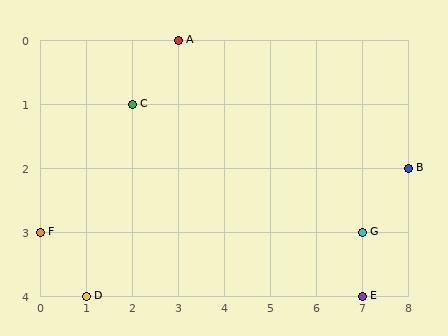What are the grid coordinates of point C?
Point C is at grid coordinates (2, 1).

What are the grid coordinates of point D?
Point D is at grid coordinates (1, 4).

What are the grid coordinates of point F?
Point F is at grid coordinates (0, 3).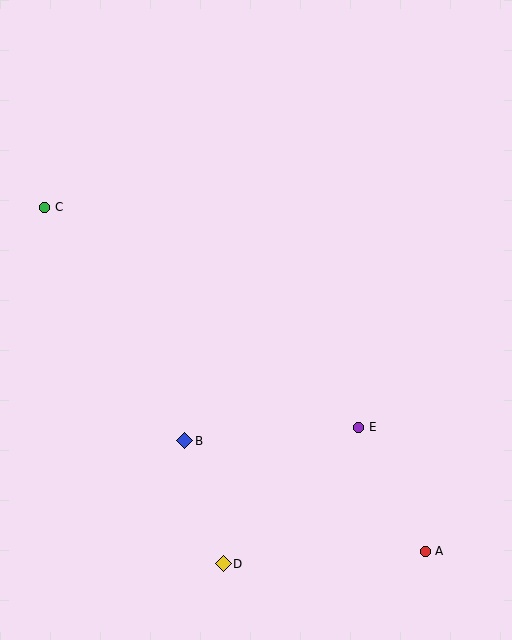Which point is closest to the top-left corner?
Point C is closest to the top-left corner.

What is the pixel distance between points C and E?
The distance between C and E is 384 pixels.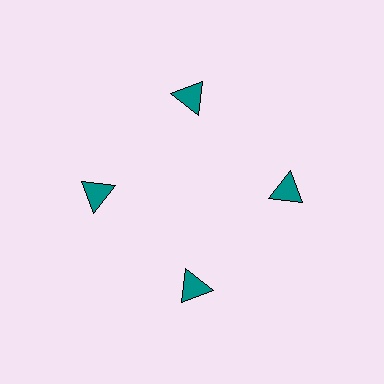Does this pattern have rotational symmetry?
Yes, this pattern has 4-fold rotational symmetry. It looks the same after rotating 90 degrees around the center.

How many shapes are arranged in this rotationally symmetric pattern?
There are 4 shapes, arranged in 4 groups of 1.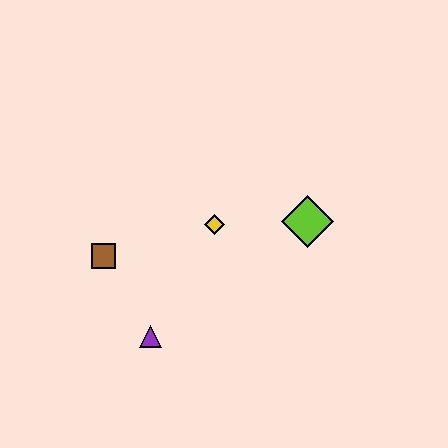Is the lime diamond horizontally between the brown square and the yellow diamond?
No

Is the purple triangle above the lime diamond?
No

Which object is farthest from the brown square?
The lime diamond is farthest from the brown square.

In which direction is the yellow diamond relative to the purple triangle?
The yellow diamond is above the purple triangle.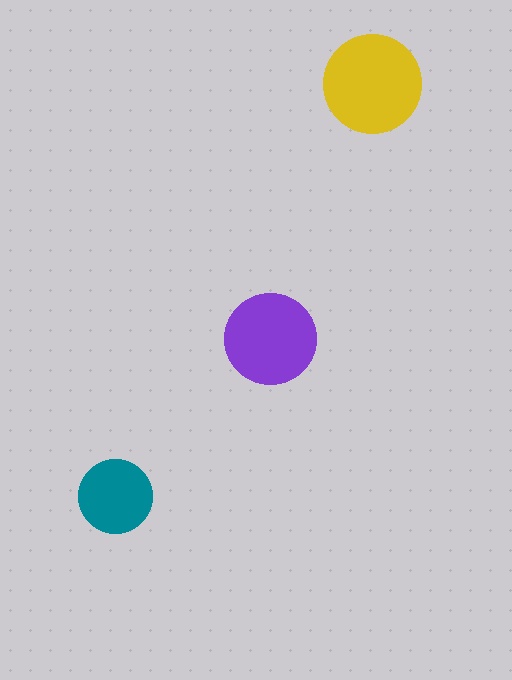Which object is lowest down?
The teal circle is bottommost.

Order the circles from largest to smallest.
the yellow one, the purple one, the teal one.